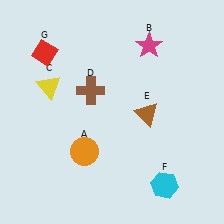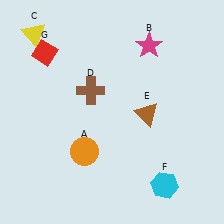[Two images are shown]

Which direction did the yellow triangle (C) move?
The yellow triangle (C) moved up.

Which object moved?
The yellow triangle (C) moved up.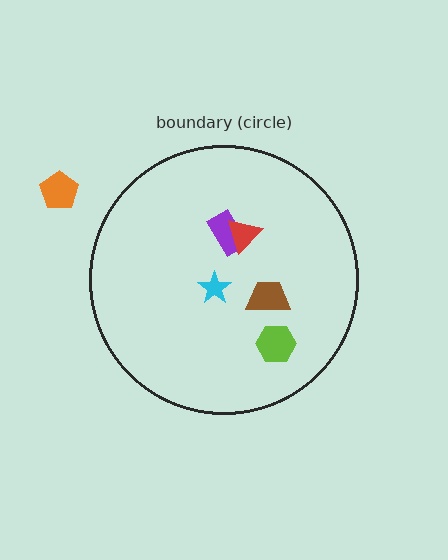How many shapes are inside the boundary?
5 inside, 1 outside.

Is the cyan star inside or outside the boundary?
Inside.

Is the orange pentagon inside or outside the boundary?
Outside.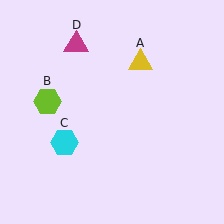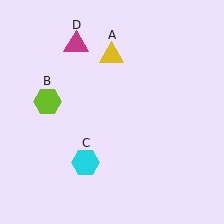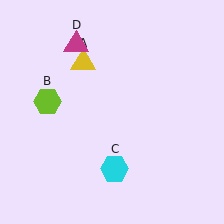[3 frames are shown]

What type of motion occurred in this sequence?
The yellow triangle (object A), cyan hexagon (object C) rotated counterclockwise around the center of the scene.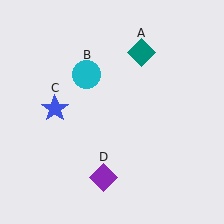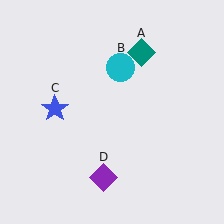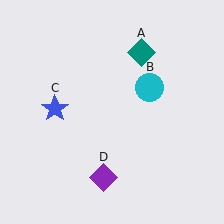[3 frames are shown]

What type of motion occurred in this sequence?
The cyan circle (object B) rotated clockwise around the center of the scene.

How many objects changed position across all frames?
1 object changed position: cyan circle (object B).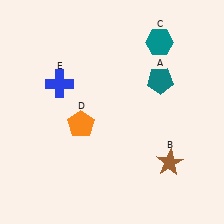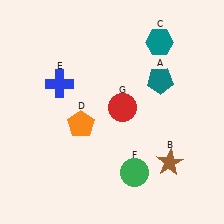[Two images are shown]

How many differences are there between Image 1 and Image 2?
There are 2 differences between the two images.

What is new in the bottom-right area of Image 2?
A green circle (F) was added in the bottom-right area of Image 2.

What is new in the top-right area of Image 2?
A red circle (G) was added in the top-right area of Image 2.